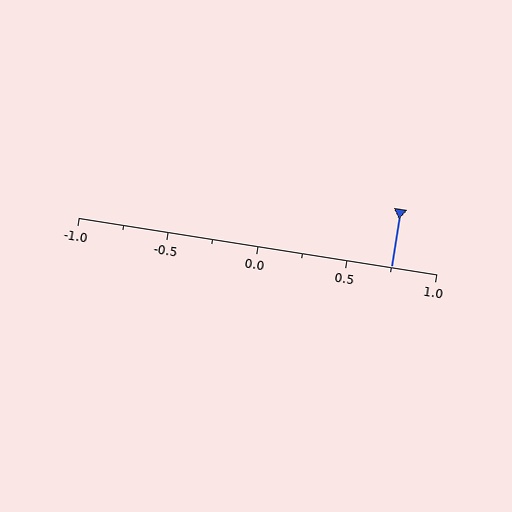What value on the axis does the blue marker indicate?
The marker indicates approximately 0.75.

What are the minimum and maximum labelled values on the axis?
The axis runs from -1.0 to 1.0.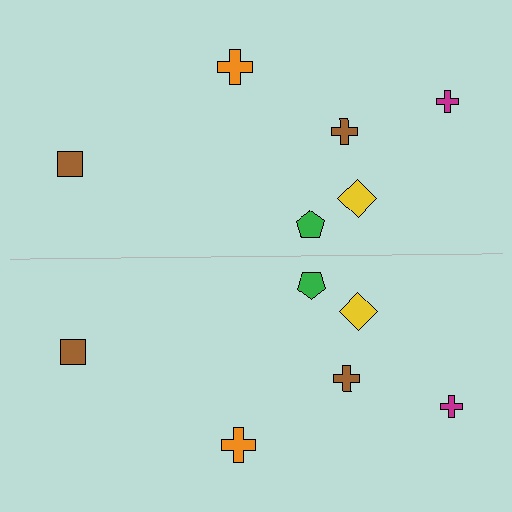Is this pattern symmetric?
Yes, this pattern has bilateral (reflection) symmetry.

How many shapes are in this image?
There are 12 shapes in this image.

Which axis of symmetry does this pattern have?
The pattern has a horizontal axis of symmetry running through the center of the image.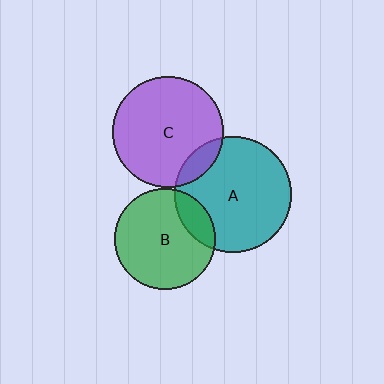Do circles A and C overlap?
Yes.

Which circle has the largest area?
Circle A (teal).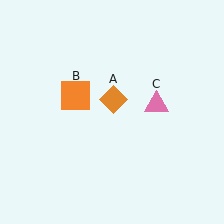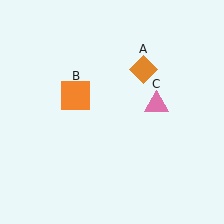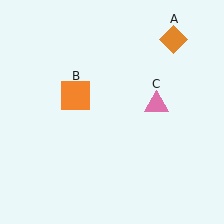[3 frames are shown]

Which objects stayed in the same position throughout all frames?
Orange square (object B) and pink triangle (object C) remained stationary.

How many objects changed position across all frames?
1 object changed position: orange diamond (object A).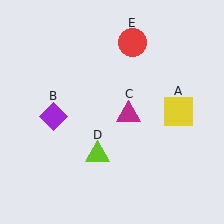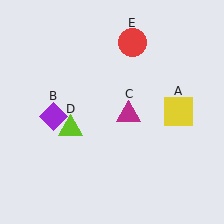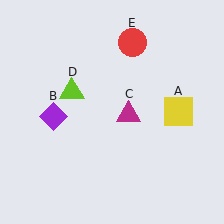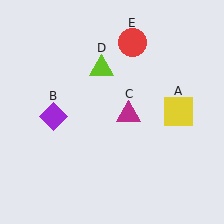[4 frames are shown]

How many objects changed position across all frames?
1 object changed position: lime triangle (object D).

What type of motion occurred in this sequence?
The lime triangle (object D) rotated clockwise around the center of the scene.